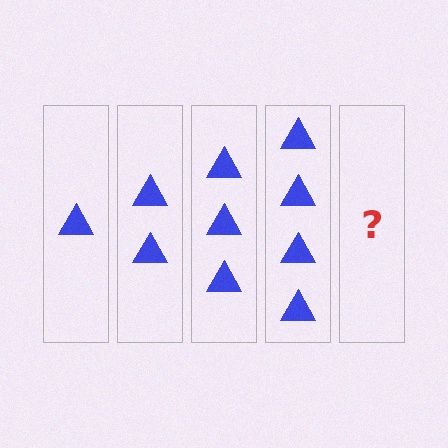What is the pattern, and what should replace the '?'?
The pattern is that each step adds one more triangle. The '?' should be 5 triangles.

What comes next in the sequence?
The next element should be 5 triangles.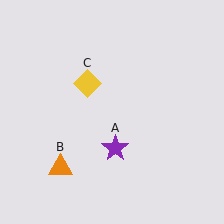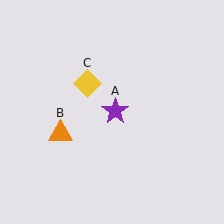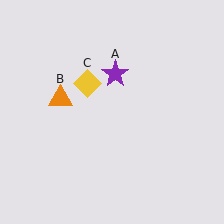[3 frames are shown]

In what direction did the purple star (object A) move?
The purple star (object A) moved up.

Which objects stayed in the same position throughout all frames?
Yellow diamond (object C) remained stationary.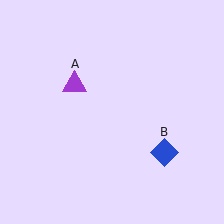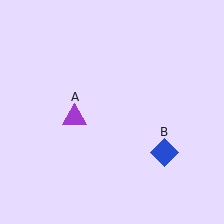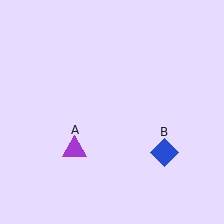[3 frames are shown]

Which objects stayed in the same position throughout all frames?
Blue diamond (object B) remained stationary.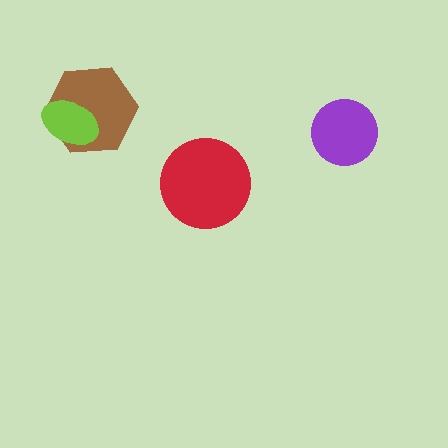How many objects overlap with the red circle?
0 objects overlap with the red circle.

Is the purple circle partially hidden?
No, no other shape covers it.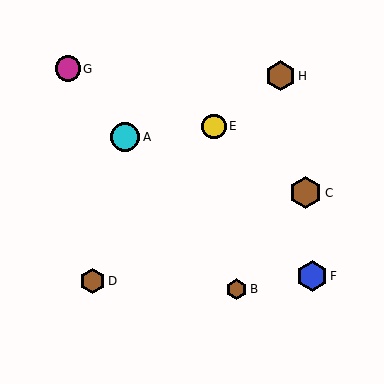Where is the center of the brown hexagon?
The center of the brown hexagon is at (281, 76).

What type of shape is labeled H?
Shape H is a brown hexagon.